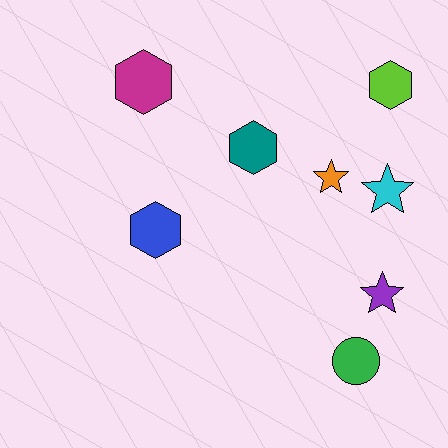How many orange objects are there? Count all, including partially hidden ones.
There is 1 orange object.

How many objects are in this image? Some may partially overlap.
There are 8 objects.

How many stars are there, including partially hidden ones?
There are 3 stars.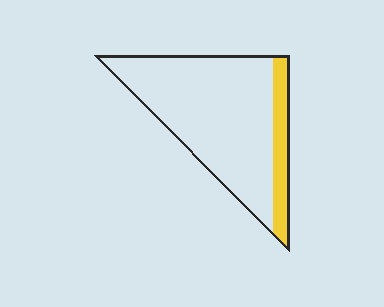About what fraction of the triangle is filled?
About one sixth (1/6).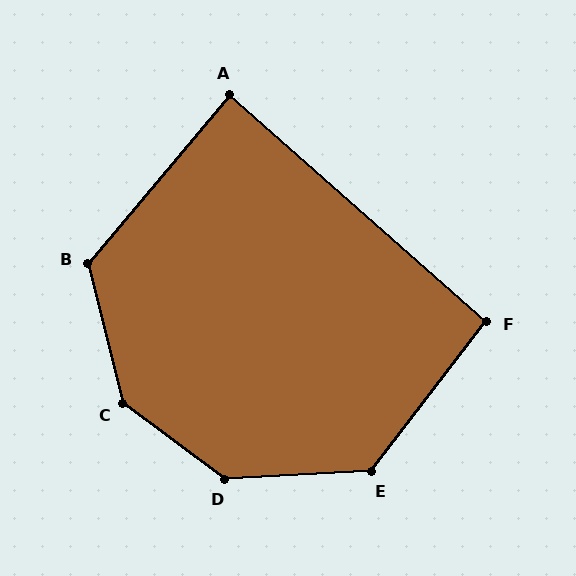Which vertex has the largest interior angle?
C, at approximately 141 degrees.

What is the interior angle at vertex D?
Approximately 140 degrees (obtuse).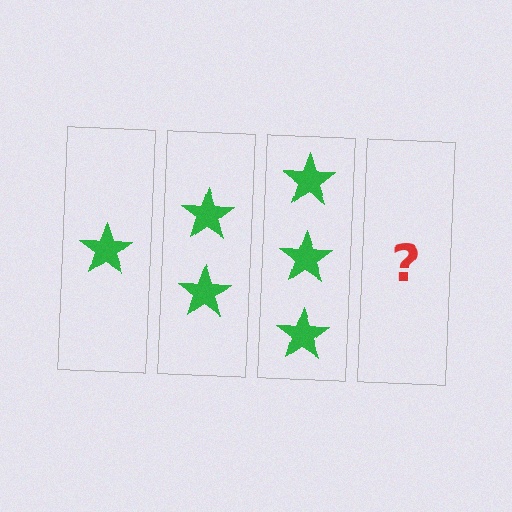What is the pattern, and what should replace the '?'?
The pattern is that each step adds one more star. The '?' should be 4 stars.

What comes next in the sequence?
The next element should be 4 stars.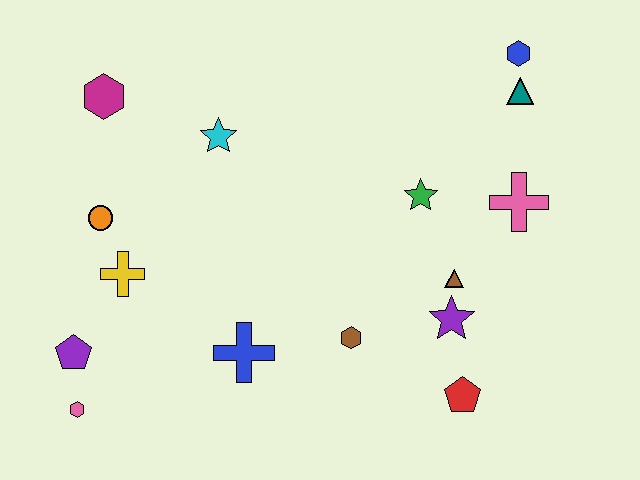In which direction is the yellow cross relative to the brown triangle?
The yellow cross is to the left of the brown triangle.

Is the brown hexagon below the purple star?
Yes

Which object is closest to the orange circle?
The yellow cross is closest to the orange circle.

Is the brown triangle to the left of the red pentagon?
Yes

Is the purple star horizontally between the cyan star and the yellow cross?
No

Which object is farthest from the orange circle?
The blue hexagon is farthest from the orange circle.